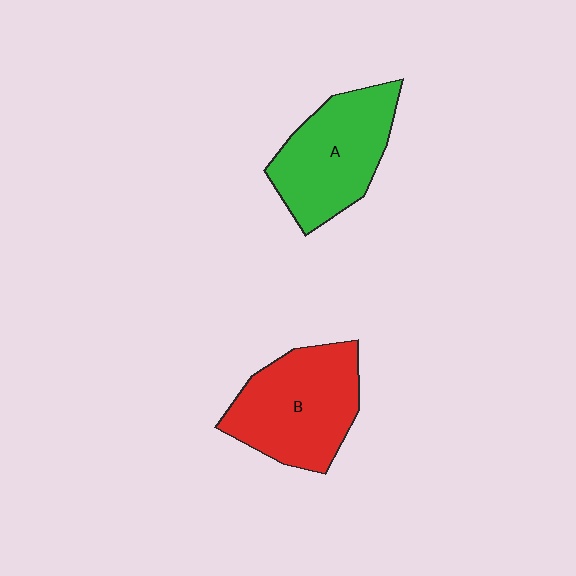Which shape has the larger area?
Shape B (red).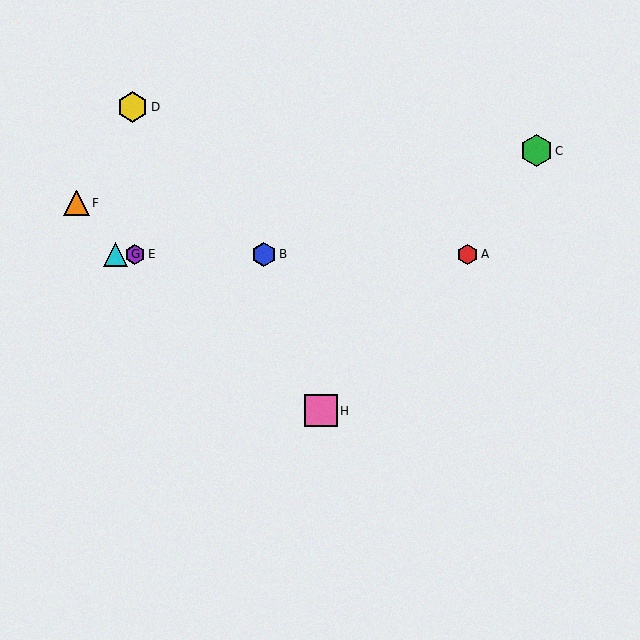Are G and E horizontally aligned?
Yes, both are at y≈254.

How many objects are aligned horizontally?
4 objects (A, B, E, G) are aligned horizontally.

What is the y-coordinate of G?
Object G is at y≈254.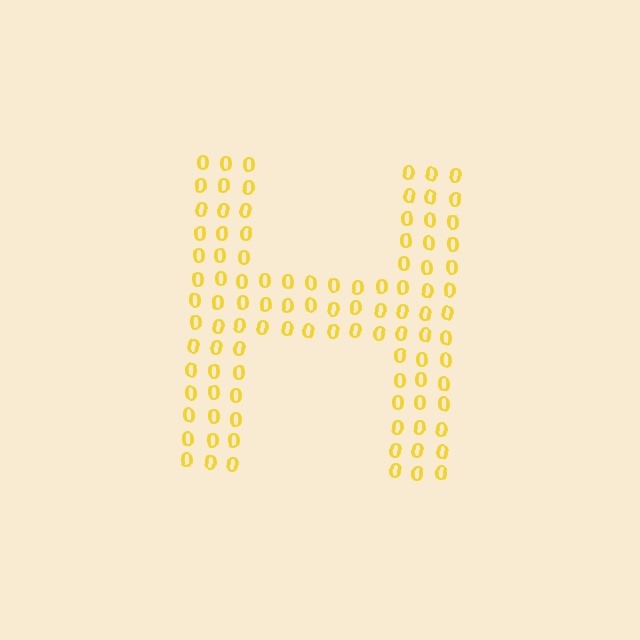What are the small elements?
The small elements are digit 0's.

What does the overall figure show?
The overall figure shows the letter H.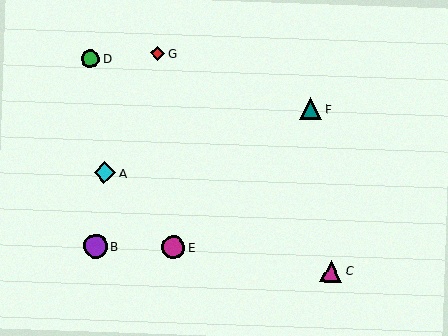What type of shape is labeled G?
Shape G is a red diamond.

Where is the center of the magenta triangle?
The center of the magenta triangle is at (331, 271).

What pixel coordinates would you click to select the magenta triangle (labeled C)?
Click at (331, 271) to select the magenta triangle C.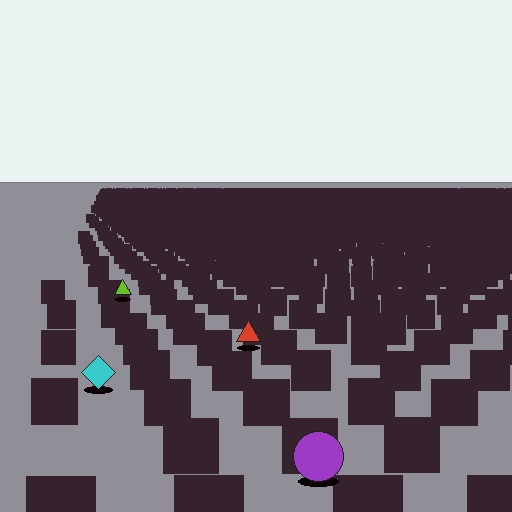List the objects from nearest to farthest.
From nearest to farthest: the purple circle, the cyan diamond, the red triangle, the lime triangle.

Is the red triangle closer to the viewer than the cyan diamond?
No. The cyan diamond is closer — you can tell from the texture gradient: the ground texture is coarser near it.